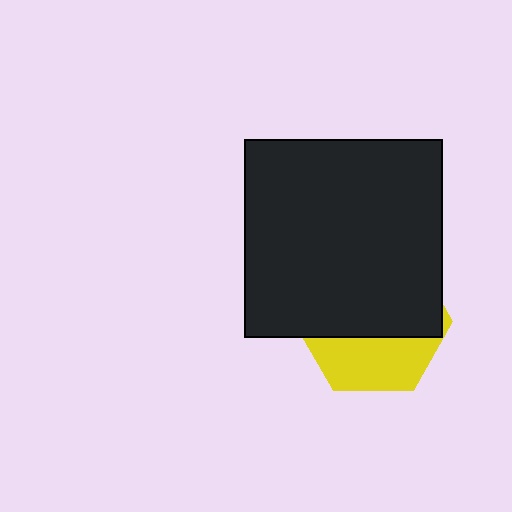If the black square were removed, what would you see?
You would see the complete yellow hexagon.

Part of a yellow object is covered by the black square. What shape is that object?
It is a hexagon.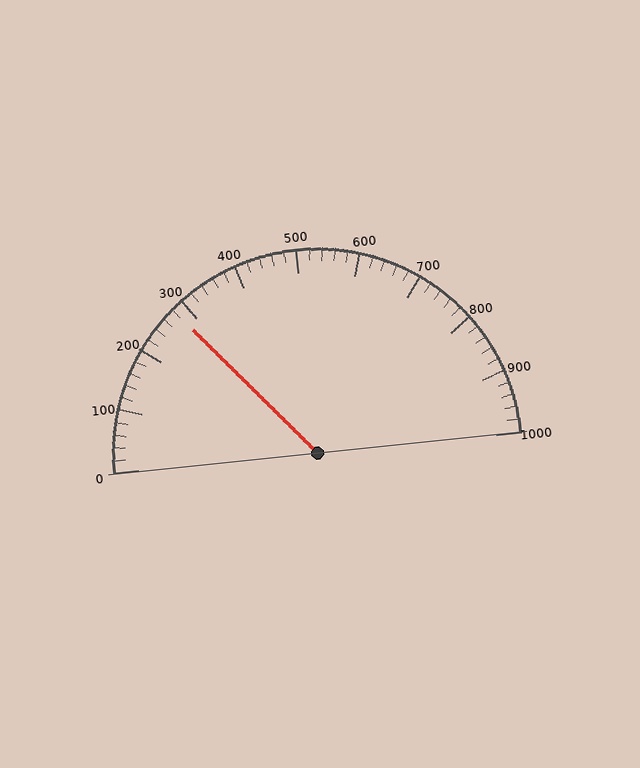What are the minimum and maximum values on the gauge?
The gauge ranges from 0 to 1000.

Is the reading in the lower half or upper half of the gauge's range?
The reading is in the lower half of the range (0 to 1000).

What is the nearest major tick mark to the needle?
The nearest major tick mark is 300.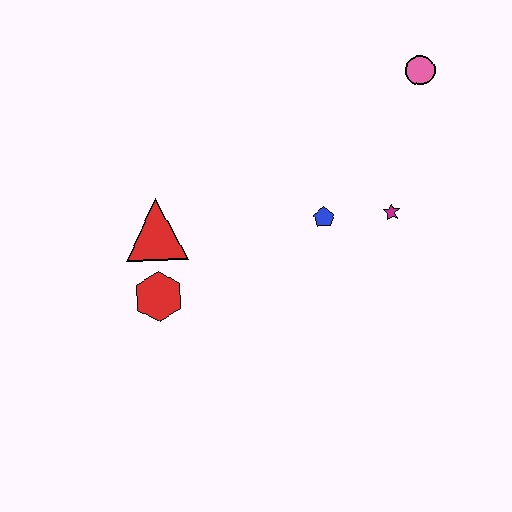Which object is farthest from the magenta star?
The red hexagon is farthest from the magenta star.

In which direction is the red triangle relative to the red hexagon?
The red triangle is above the red hexagon.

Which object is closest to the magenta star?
The blue pentagon is closest to the magenta star.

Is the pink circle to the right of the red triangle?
Yes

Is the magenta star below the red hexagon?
No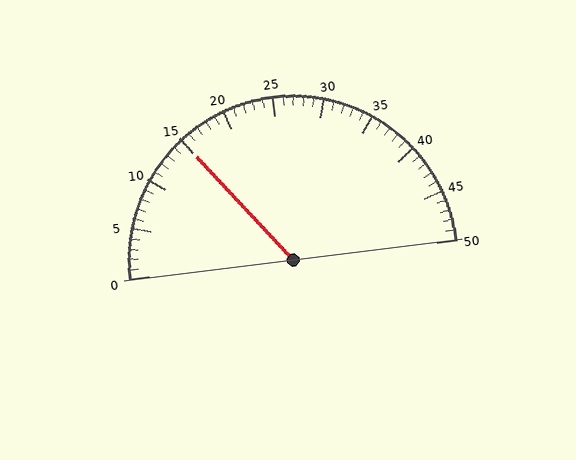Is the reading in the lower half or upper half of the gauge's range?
The reading is in the lower half of the range (0 to 50).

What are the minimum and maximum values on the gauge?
The gauge ranges from 0 to 50.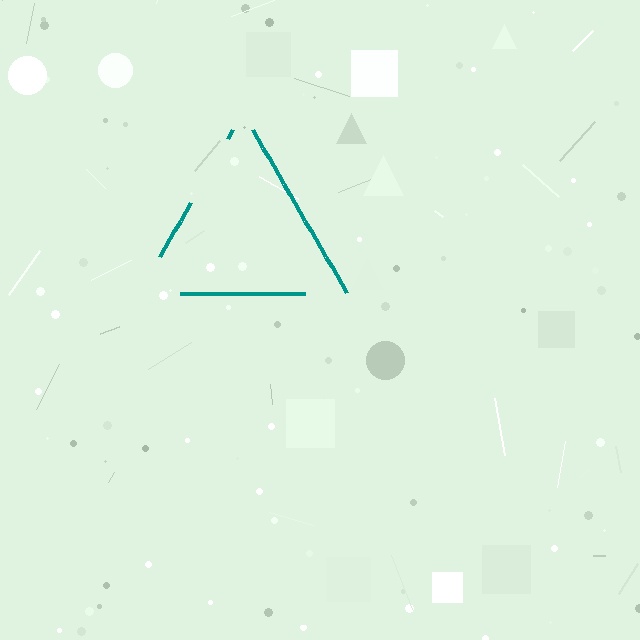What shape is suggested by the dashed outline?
The dashed outline suggests a triangle.